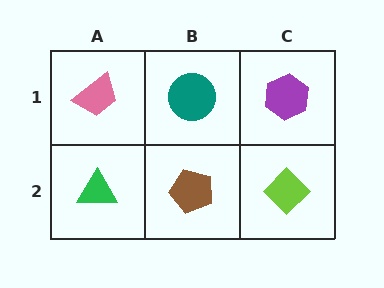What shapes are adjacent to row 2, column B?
A teal circle (row 1, column B), a green triangle (row 2, column A), a lime diamond (row 2, column C).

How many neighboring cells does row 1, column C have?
2.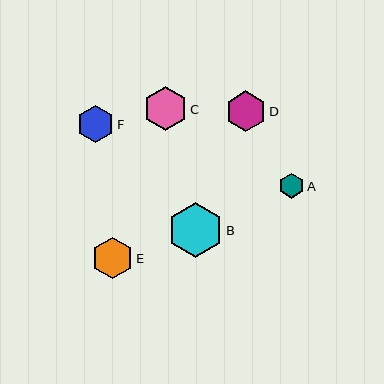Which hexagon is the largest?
Hexagon B is the largest with a size of approximately 55 pixels.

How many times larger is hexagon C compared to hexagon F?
Hexagon C is approximately 1.2 times the size of hexagon F.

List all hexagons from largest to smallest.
From largest to smallest: B, C, E, D, F, A.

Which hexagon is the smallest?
Hexagon A is the smallest with a size of approximately 25 pixels.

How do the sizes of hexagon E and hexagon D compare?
Hexagon E and hexagon D are approximately the same size.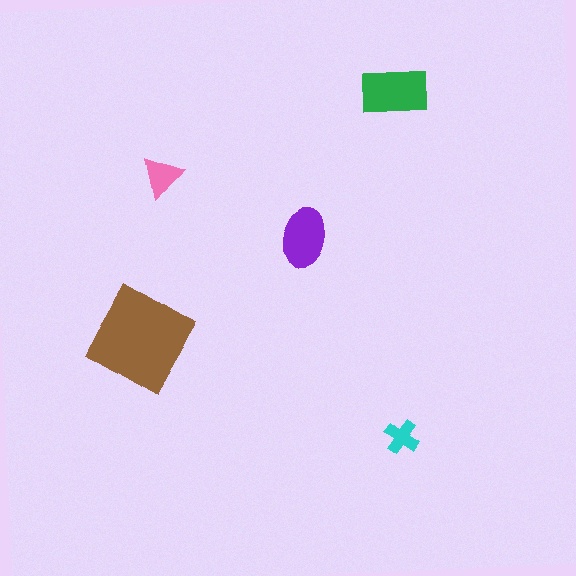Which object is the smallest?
The cyan cross.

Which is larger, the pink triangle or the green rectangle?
The green rectangle.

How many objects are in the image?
There are 5 objects in the image.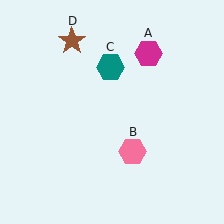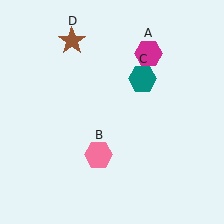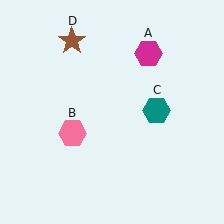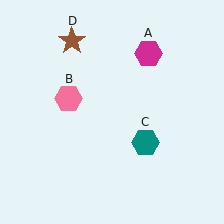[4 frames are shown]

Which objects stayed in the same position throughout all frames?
Magenta hexagon (object A) and brown star (object D) remained stationary.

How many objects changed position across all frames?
2 objects changed position: pink hexagon (object B), teal hexagon (object C).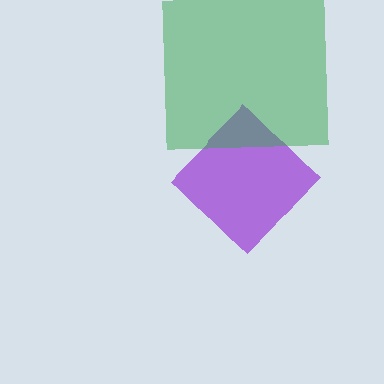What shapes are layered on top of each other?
The layered shapes are: a purple diamond, a green square.